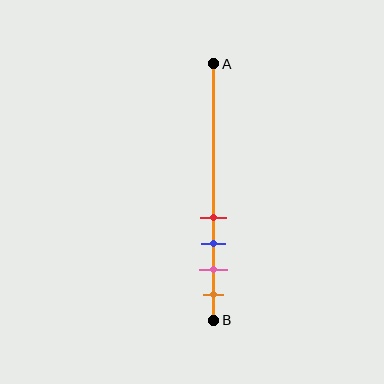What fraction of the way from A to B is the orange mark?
The orange mark is approximately 90% (0.9) of the way from A to B.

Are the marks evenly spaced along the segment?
Yes, the marks are approximately evenly spaced.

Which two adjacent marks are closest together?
The red and blue marks are the closest adjacent pair.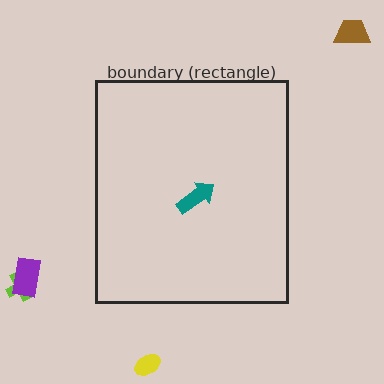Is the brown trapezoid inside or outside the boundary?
Outside.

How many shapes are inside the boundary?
1 inside, 4 outside.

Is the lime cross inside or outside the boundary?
Outside.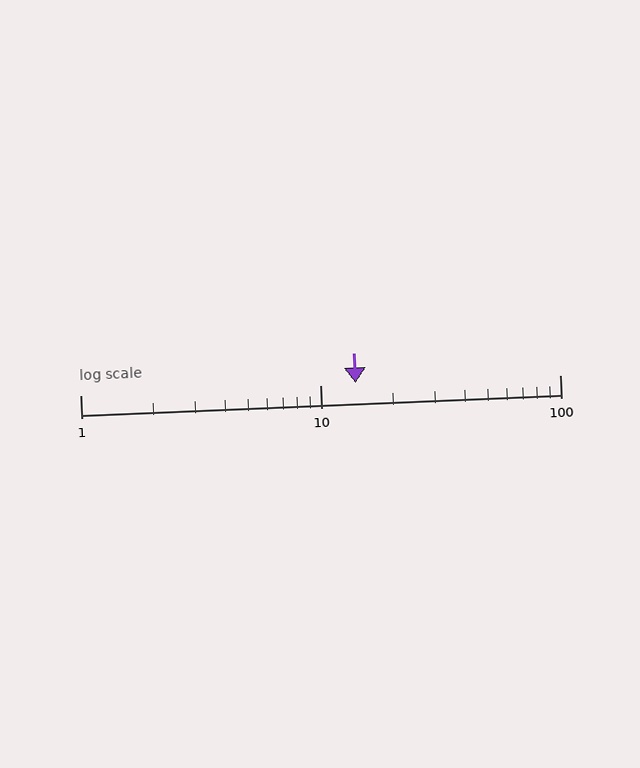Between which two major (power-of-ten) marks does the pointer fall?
The pointer is between 10 and 100.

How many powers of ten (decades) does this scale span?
The scale spans 2 decades, from 1 to 100.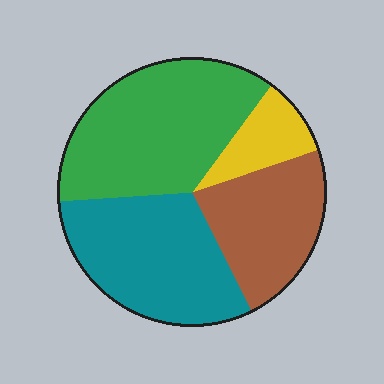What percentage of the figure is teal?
Teal covers about 30% of the figure.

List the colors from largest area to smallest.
From largest to smallest: green, teal, brown, yellow.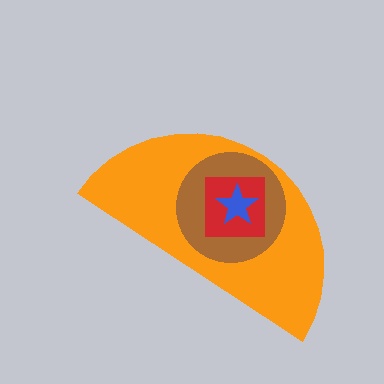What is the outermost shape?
The orange semicircle.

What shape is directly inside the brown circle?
The red square.